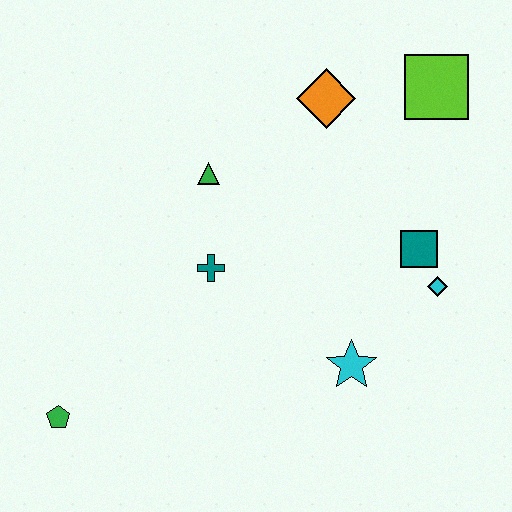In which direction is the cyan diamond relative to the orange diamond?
The cyan diamond is below the orange diamond.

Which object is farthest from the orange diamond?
The green pentagon is farthest from the orange diamond.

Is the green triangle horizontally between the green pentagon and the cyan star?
Yes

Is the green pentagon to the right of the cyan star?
No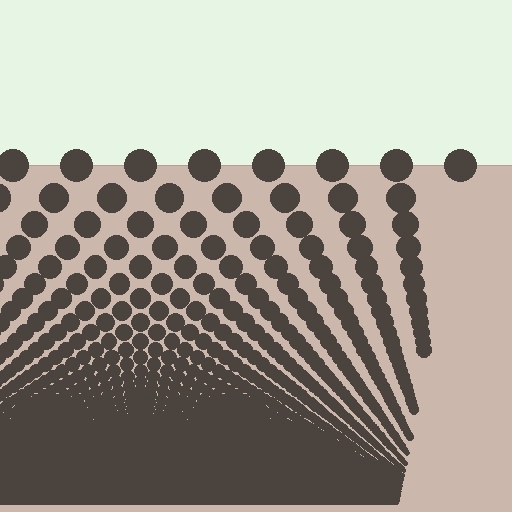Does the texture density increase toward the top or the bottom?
Density increases toward the bottom.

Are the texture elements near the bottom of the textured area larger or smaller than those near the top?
Smaller. The gradient is inverted — elements near the bottom are smaller and denser.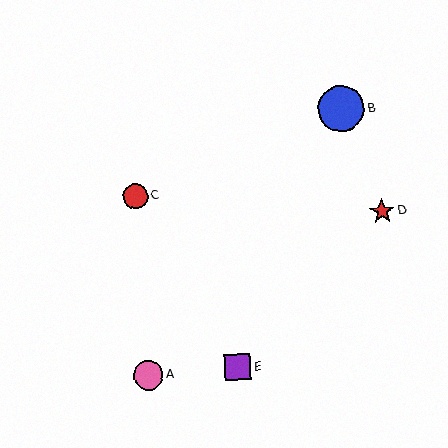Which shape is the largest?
The blue circle (labeled B) is the largest.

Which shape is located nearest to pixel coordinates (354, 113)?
The blue circle (labeled B) at (341, 109) is nearest to that location.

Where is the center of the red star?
The center of the red star is at (382, 211).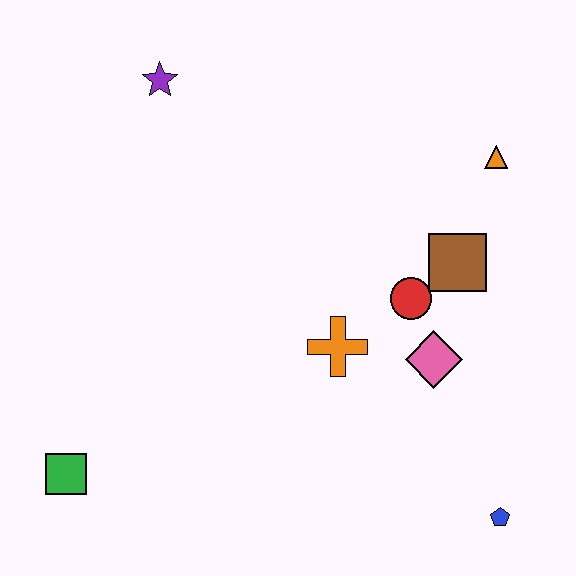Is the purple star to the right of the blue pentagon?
No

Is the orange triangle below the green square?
No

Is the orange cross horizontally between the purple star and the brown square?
Yes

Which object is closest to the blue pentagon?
The pink diamond is closest to the blue pentagon.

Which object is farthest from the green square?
The orange triangle is farthest from the green square.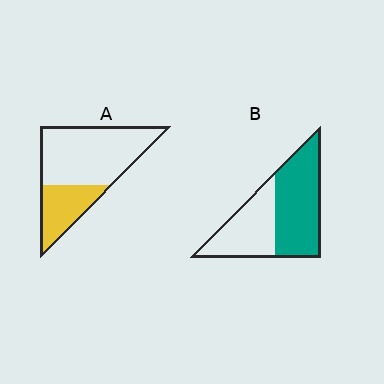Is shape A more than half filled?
No.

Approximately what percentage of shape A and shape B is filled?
A is approximately 30% and B is approximately 60%.